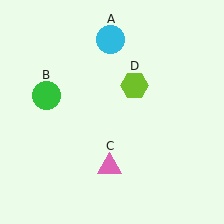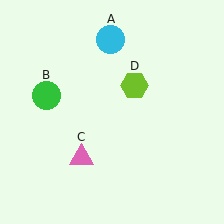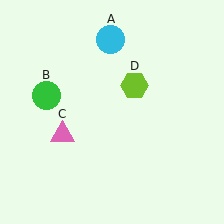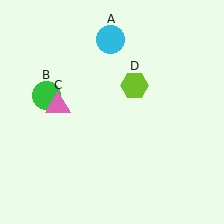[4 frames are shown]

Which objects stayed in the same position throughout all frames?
Cyan circle (object A) and green circle (object B) and lime hexagon (object D) remained stationary.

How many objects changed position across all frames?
1 object changed position: pink triangle (object C).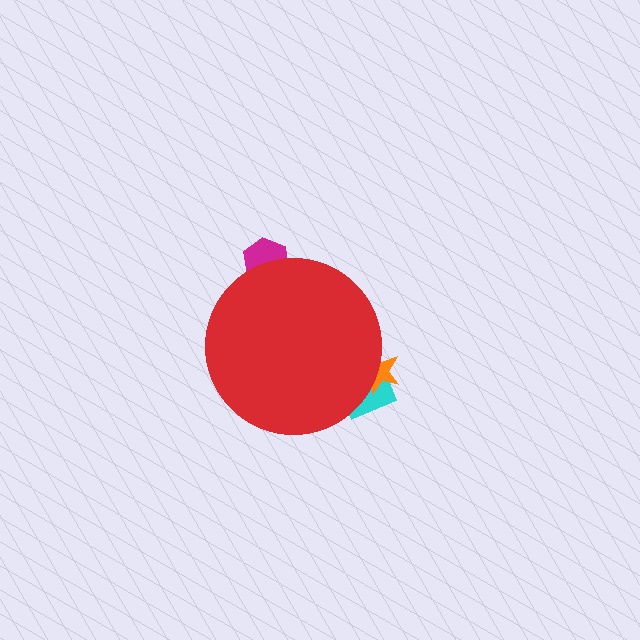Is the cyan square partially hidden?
Yes, the cyan square is partially hidden behind the red circle.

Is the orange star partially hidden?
Yes, the orange star is partially hidden behind the red circle.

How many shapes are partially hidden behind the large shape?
3 shapes are partially hidden.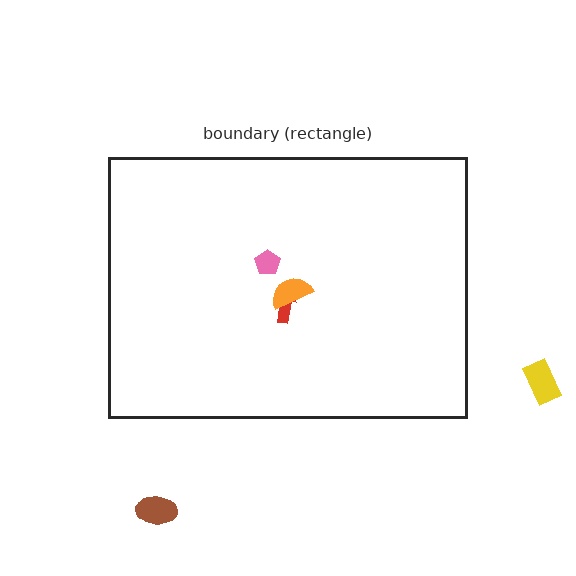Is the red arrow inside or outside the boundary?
Inside.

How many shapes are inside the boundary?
3 inside, 2 outside.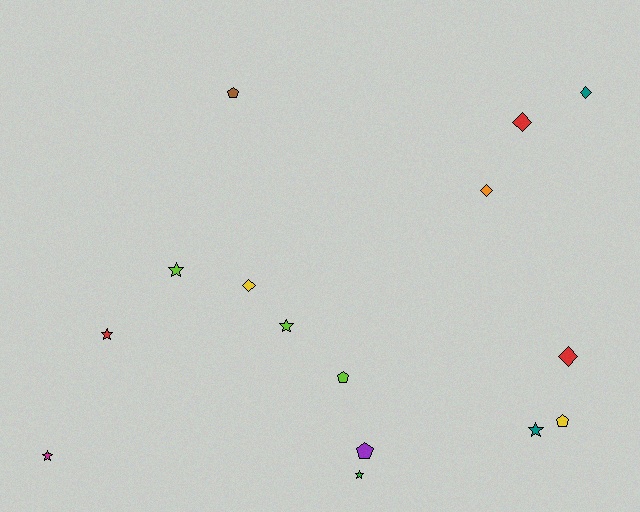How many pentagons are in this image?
There are 4 pentagons.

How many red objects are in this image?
There are 3 red objects.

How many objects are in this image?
There are 15 objects.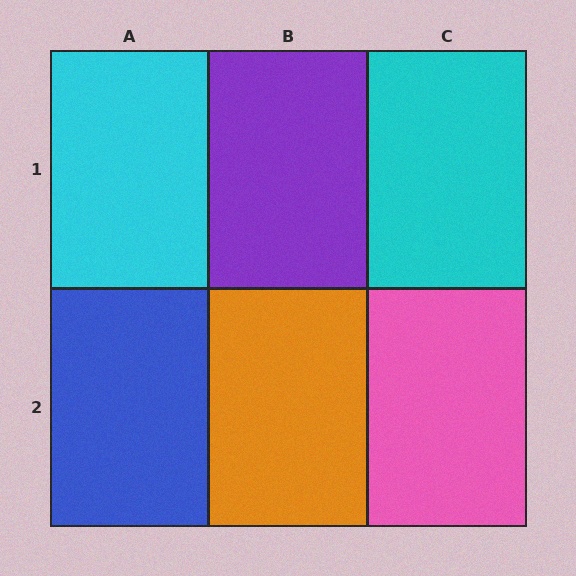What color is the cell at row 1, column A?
Cyan.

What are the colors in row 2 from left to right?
Blue, orange, pink.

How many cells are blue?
1 cell is blue.